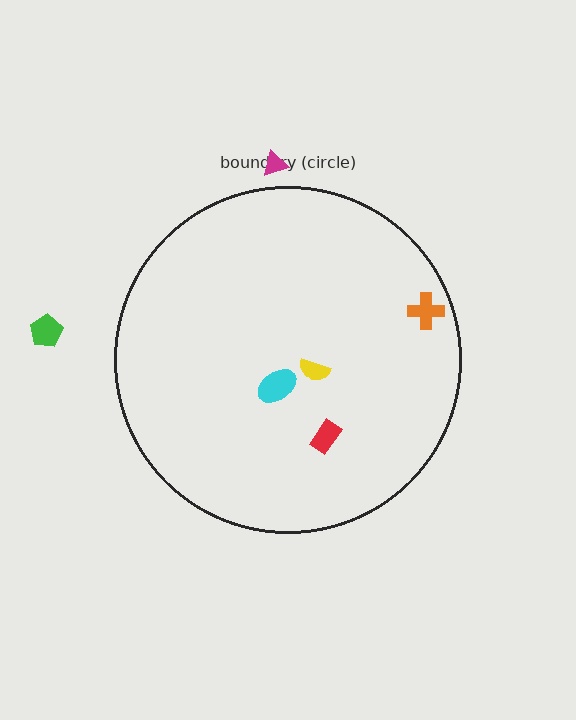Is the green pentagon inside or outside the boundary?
Outside.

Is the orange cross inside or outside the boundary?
Inside.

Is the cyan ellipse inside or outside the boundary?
Inside.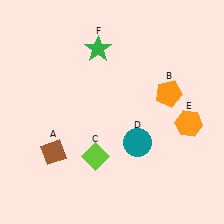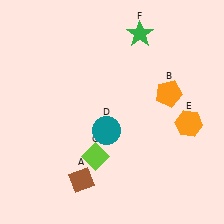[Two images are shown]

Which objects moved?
The objects that moved are: the brown diamond (A), the teal circle (D), the green star (F).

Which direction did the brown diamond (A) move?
The brown diamond (A) moved right.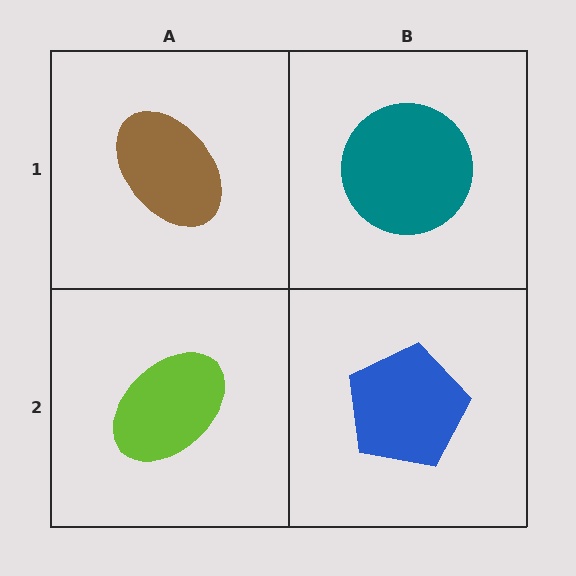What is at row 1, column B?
A teal circle.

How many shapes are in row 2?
2 shapes.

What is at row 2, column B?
A blue pentagon.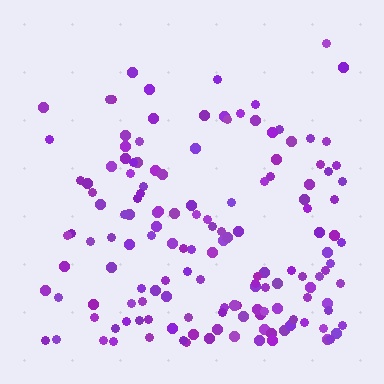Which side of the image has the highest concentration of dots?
The bottom.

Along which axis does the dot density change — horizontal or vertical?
Vertical.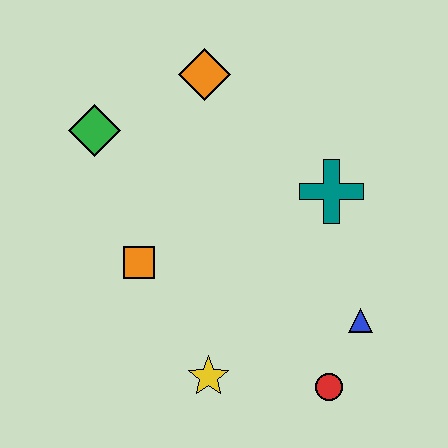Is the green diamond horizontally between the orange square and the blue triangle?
No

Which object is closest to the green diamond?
The orange diamond is closest to the green diamond.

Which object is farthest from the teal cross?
The green diamond is farthest from the teal cross.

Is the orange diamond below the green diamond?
No